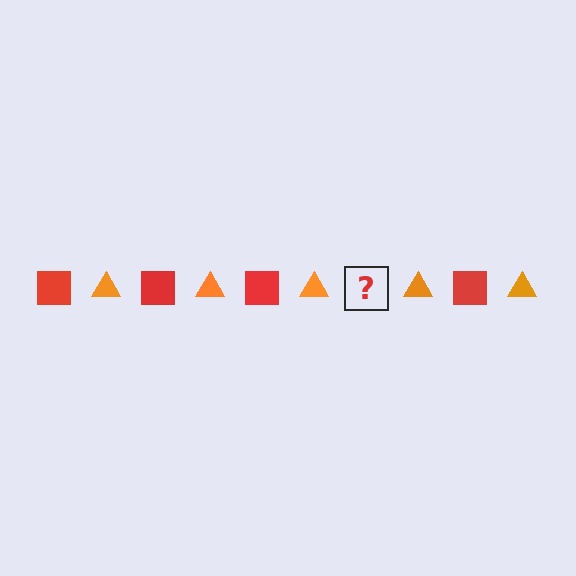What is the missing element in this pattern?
The missing element is a red square.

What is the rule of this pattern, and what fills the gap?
The rule is that the pattern alternates between red square and orange triangle. The gap should be filled with a red square.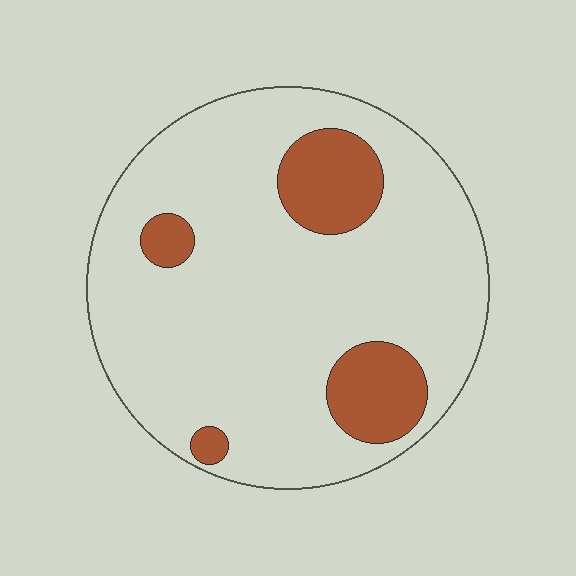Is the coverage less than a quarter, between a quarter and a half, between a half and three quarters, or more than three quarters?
Less than a quarter.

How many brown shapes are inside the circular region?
4.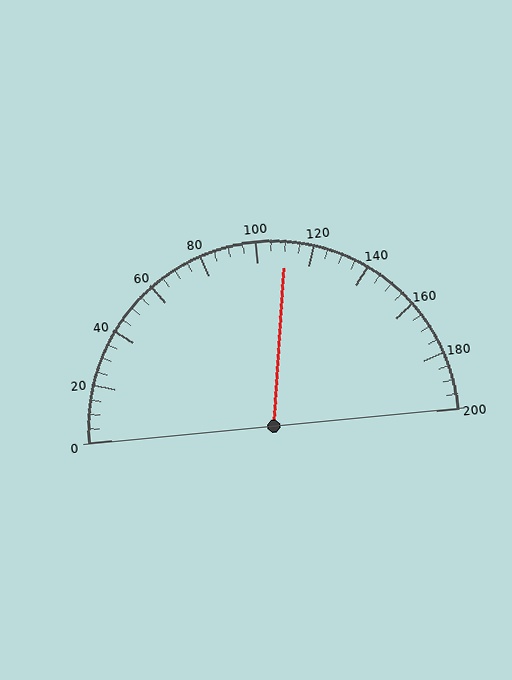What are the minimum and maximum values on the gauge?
The gauge ranges from 0 to 200.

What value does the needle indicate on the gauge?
The needle indicates approximately 110.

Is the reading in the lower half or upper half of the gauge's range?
The reading is in the upper half of the range (0 to 200).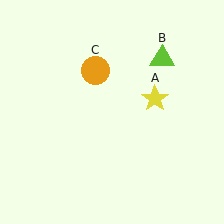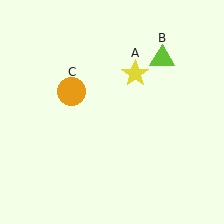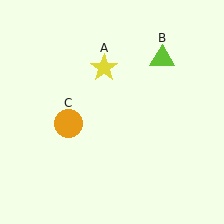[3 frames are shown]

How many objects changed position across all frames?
2 objects changed position: yellow star (object A), orange circle (object C).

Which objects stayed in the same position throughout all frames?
Lime triangle (object B) remained stationary.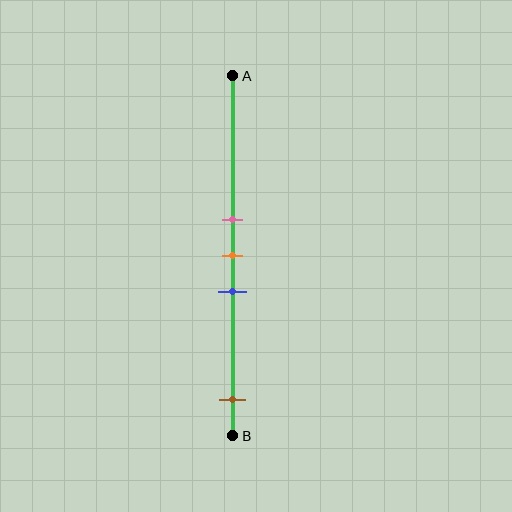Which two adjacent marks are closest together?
The pink and orange marks are the closest adjacent pair.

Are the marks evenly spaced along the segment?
No, the marks are not evenly spaced.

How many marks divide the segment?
There are 4 marks dividing the segment.